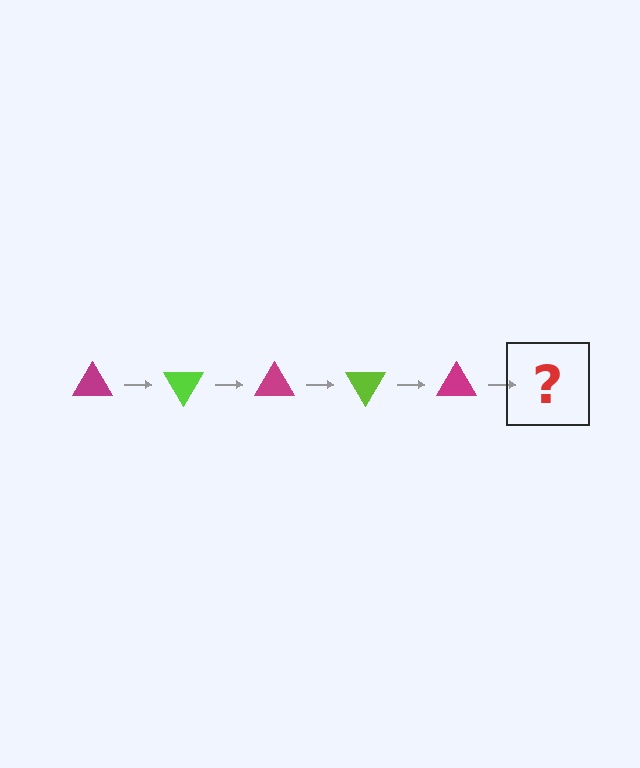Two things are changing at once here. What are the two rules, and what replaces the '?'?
The two rules are that it rotates 60 degrees each step and the color cycles through magenta and lime. The '?' should be a lime triangle, rotated 300 degrees from the start.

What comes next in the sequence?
The next element should be a lime triangle, rotated 300 degrees from the start.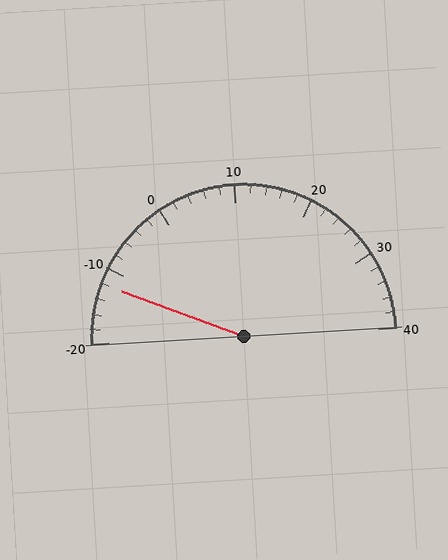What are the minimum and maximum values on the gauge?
The gauge ranges from -20 to 40.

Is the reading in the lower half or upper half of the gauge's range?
The reading is in the lower half of the range (-20 to 40).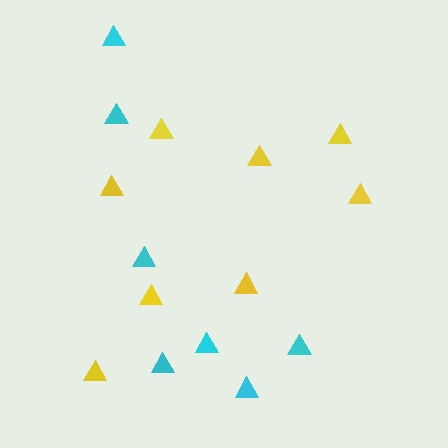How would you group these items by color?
There are 2 groups: one group of cyan triangles (7) and one group of yellow triangles (8).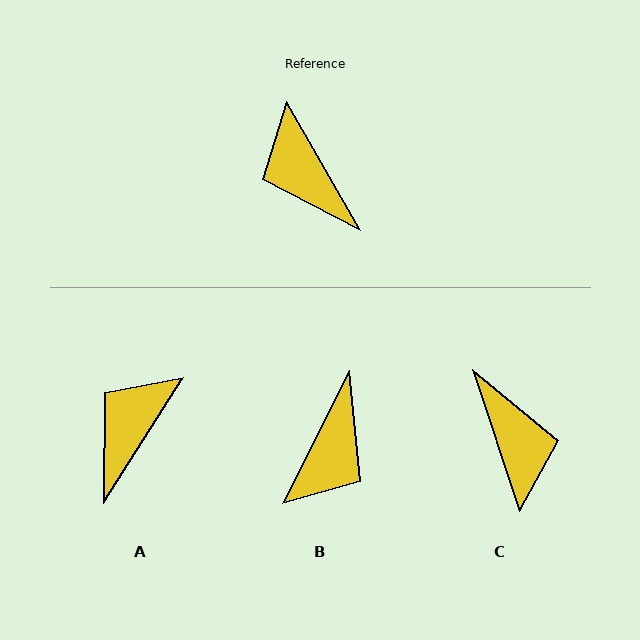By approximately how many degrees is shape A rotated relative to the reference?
Approximately 62 degrees clockwise.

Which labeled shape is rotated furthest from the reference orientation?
C, about 168 degrees away.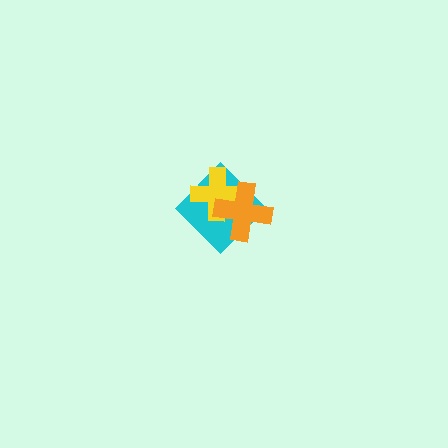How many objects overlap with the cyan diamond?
2 objects overlap with the cyan diamond.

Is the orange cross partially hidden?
No, no other shape covers it.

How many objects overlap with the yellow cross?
2 objects overlap with the yellow cross.